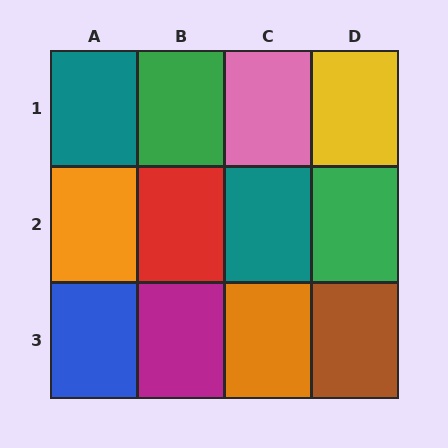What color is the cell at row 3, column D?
Brown.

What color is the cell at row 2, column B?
Red.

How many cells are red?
1 cell is red.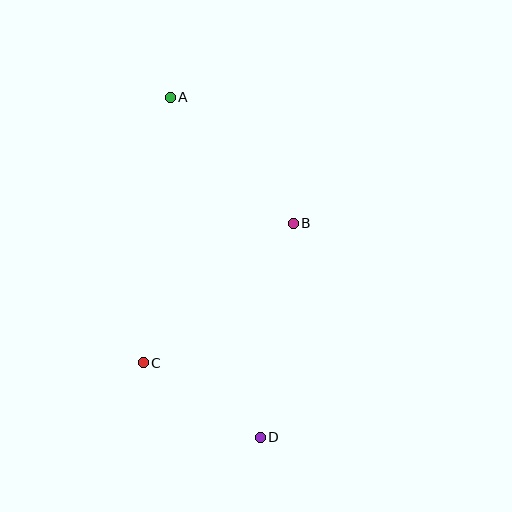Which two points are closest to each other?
Points C and D are closest to each other.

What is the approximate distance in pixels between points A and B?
The distance between A and B is approximately 176 pixels.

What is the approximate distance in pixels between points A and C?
The distance between A and C is approximately 267 pixels.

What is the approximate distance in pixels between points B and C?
The distance between B and C is approximately 205 pixels.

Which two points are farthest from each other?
Points A and D are farthest from each other.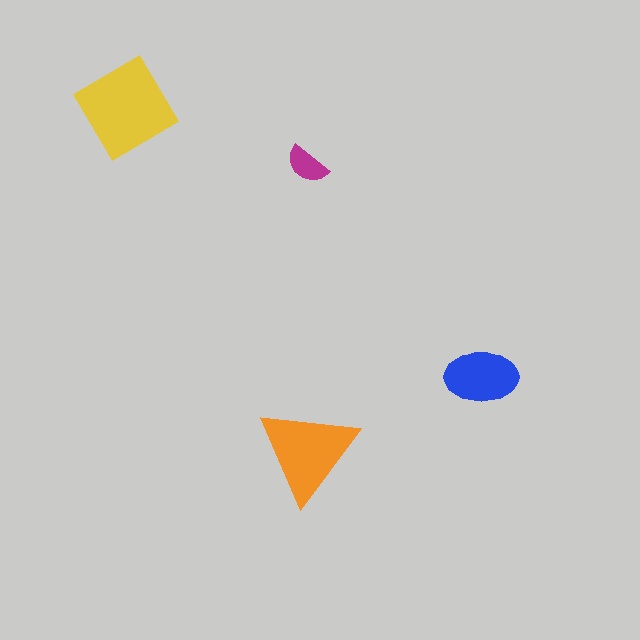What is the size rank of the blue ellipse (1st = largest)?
3rd.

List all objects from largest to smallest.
The yellow diamond, the orange triangle, the blue ellipse, the magenta semicircle.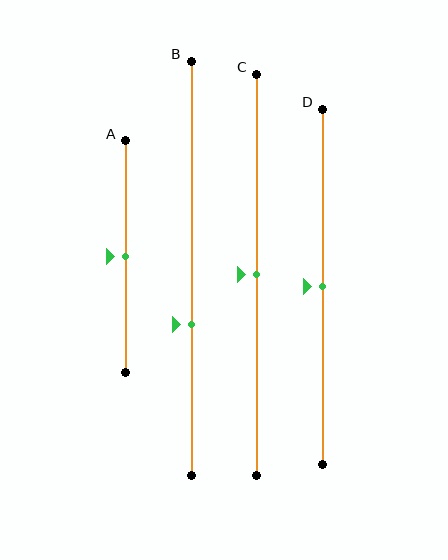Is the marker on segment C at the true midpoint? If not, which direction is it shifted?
Yes, the marker on segment C is at the true midpoint.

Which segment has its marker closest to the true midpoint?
Segment A has its marker closest to the true midpoint.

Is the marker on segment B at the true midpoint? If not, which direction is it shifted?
No, the marker on segment B is shifted downward by about 14% of the segment length.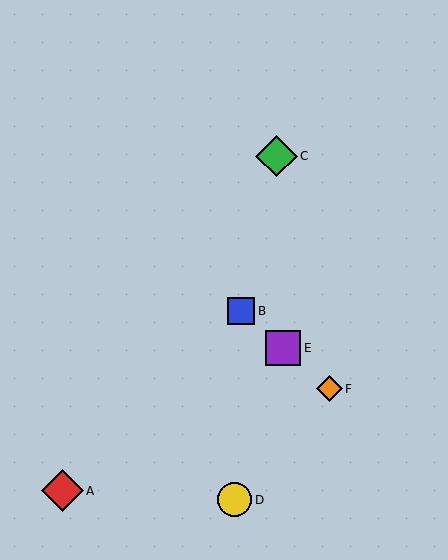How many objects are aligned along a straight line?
3 objects (B, E, F) are aligned along a straight line.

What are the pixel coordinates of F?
Object F is at (329, 389).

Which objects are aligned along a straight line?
Objects B, E, F are aligned along a straight line.